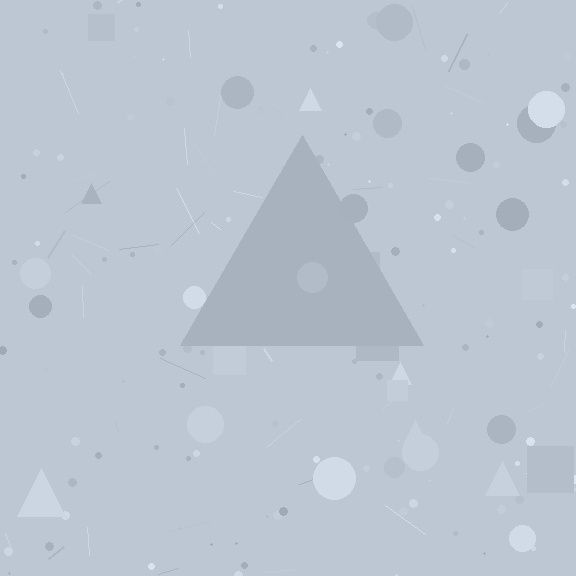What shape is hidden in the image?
A triangle is hidden in the image.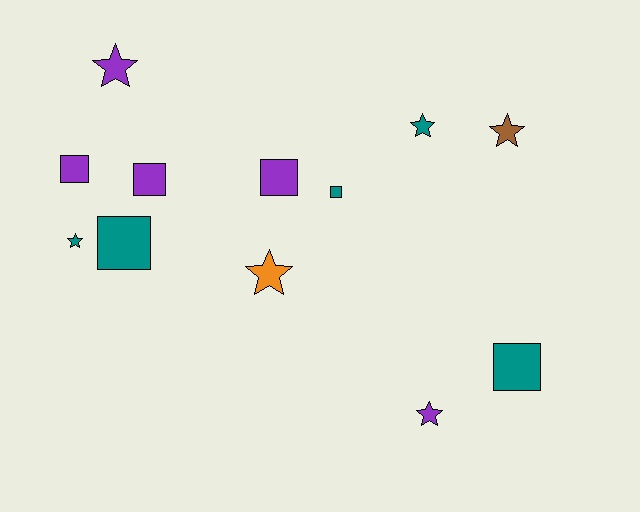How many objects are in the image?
There are 12 objects.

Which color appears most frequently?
Teal, with 5 objects.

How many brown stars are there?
There is 1 brown star.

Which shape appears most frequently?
Square, with 6 objects.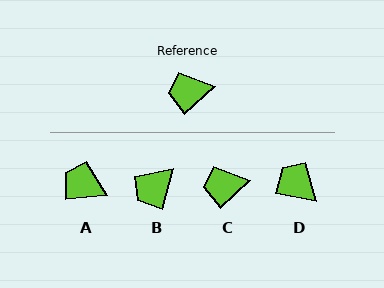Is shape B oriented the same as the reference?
No, it is off by about 31 degrees.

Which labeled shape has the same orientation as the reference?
C.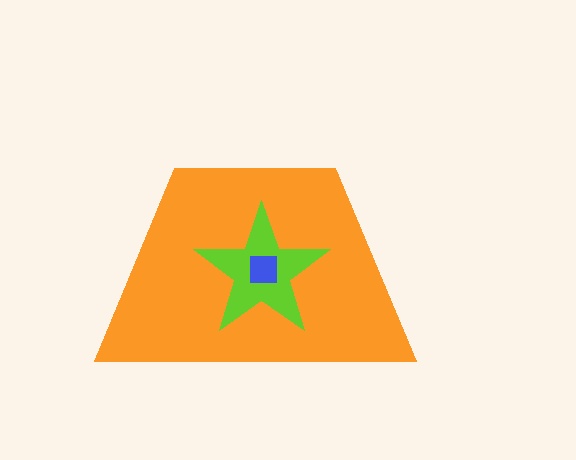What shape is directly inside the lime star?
The blue square.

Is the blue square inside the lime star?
Yes.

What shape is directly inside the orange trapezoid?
The lime star.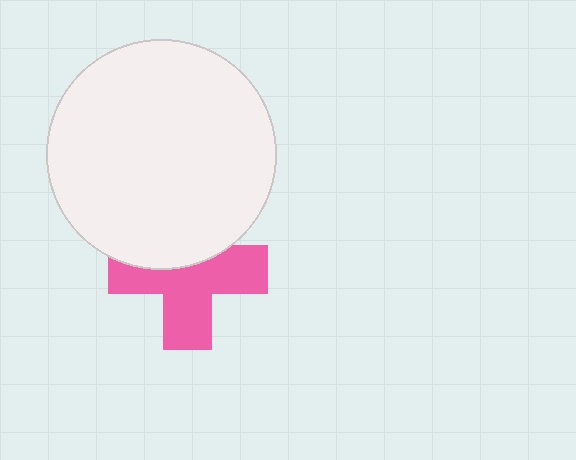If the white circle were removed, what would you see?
You would see the complete pink cross.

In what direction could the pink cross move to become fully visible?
The pink cross could move down. That would shift it out from behind the white circle entirely.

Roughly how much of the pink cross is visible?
About half of it is visible (roughly 62%).